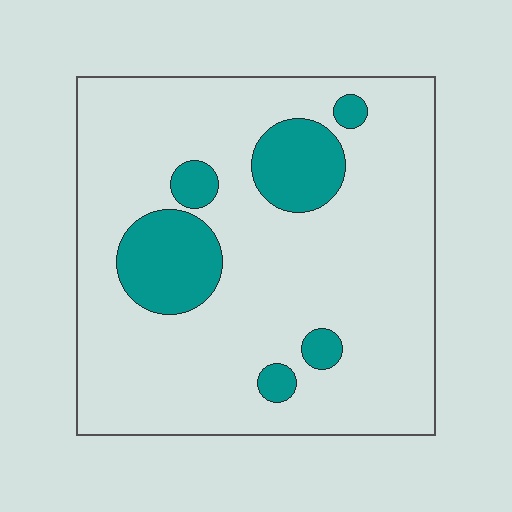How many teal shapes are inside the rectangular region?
6.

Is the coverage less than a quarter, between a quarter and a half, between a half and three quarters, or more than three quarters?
Less than a quarter.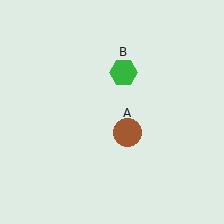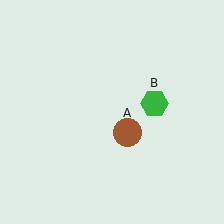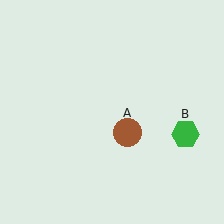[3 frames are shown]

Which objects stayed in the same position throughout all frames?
Brown circle (object A) remained stationary.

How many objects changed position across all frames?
1 object changed position: green hexagon (object B).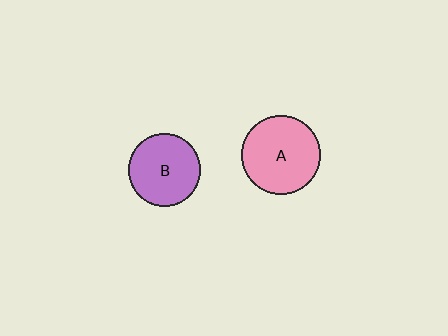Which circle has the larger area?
Circle A (pink).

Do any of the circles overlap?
No, none of the circles overlap.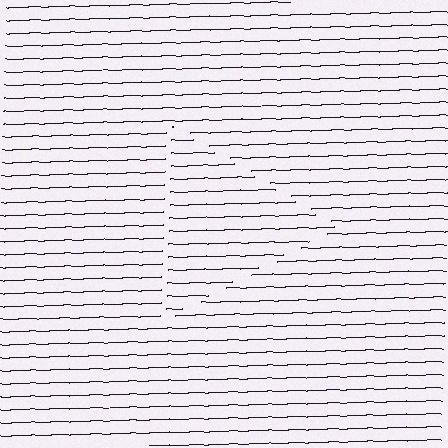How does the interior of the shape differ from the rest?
The interior of the shape contains the same grating, shifted by half a period — the contour is defined by the phase discontinuity where line-ends from the inner and outer gratings abut.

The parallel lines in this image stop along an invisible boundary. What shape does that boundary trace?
An illusory triangle. The interior of the shape contains the same grating, shifted by half a period — the contour is defined by the phase discontinuity where line-ends from the inner and outer gratings abut.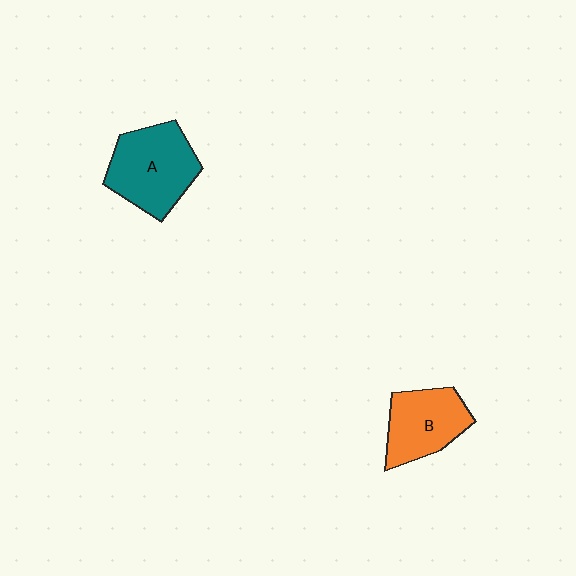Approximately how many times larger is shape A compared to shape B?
Approximately 1.3 times.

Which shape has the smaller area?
Shape B (orange).